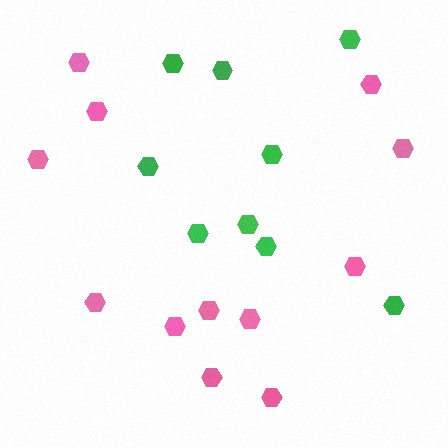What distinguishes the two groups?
There are 2 groups: one group of green hexagons (9) and one group of pink hexagons (12).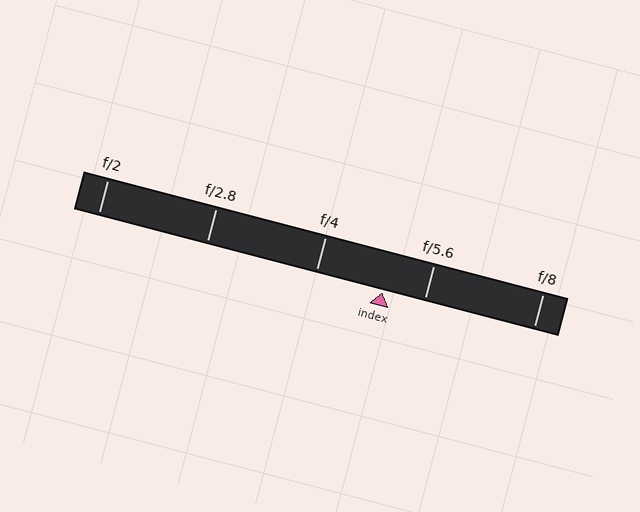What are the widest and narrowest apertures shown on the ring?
The widest aperture shown is f/2 and the narrowest is f/8.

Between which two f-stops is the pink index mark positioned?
The index mark is between f/4 and f/5.6.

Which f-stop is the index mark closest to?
The index mark is closest to f/5.6.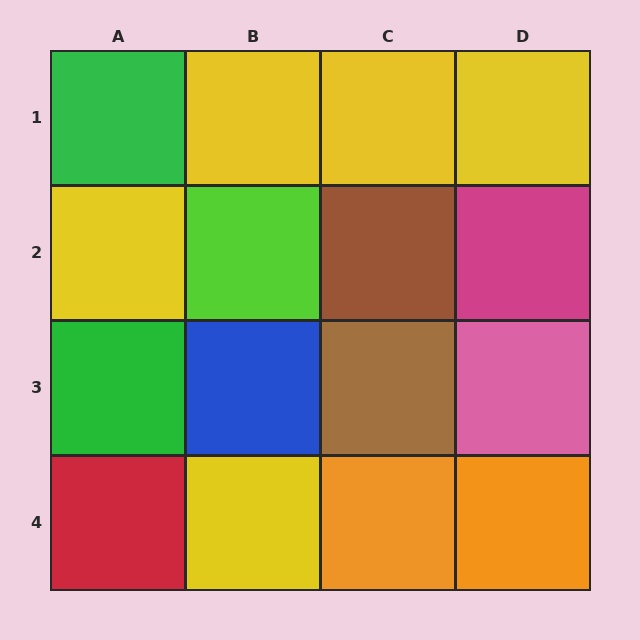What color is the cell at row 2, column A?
Yellow.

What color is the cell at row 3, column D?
Pink.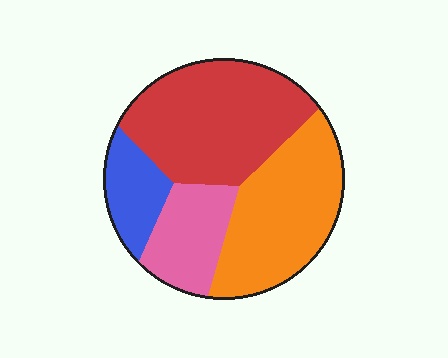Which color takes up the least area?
Blue, at roughly 10%.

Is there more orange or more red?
Red.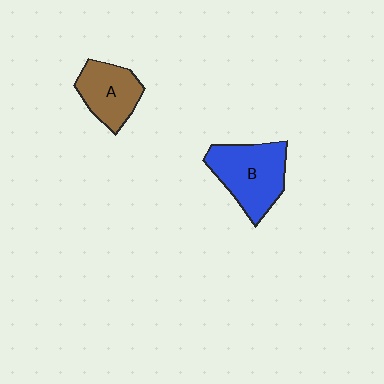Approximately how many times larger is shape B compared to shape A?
Approximately 1.4 times.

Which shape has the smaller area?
Shape A (brown).